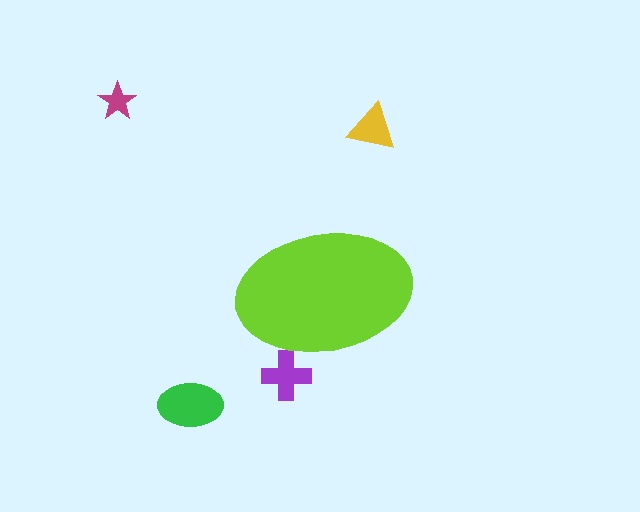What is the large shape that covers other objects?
A lime ellipse.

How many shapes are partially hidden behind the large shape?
1 shape is partially hidden.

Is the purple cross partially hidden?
Yes, the purple cross is partially hidden behind the lime ellipse.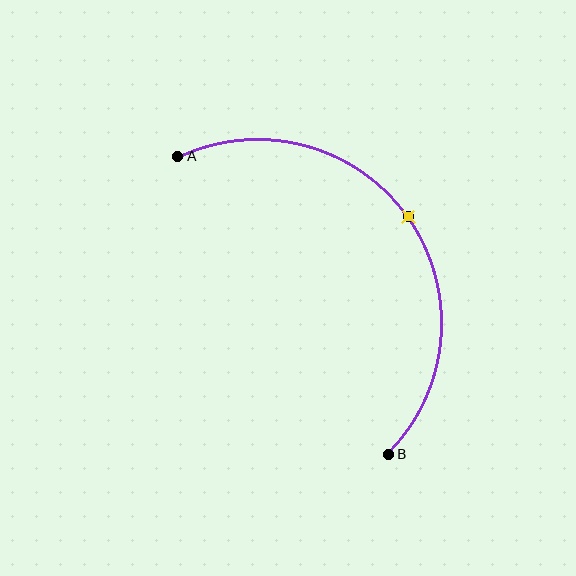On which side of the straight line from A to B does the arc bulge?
The arc bulges above and to the right of the straight line connecting A and B.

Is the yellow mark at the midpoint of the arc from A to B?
Yes. The yellow mark lies on the arc at equal arc-length from both A and B — it is the arc midpoint.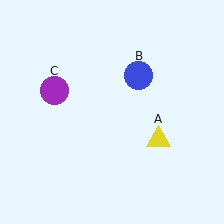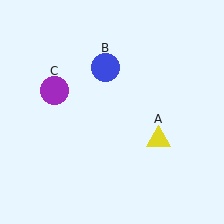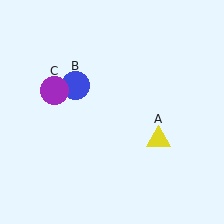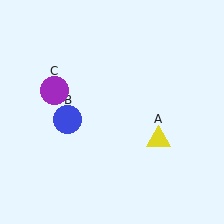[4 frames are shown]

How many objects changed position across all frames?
1 object changed position: blue circle (object B).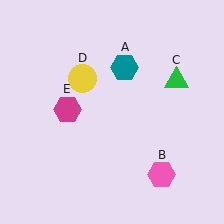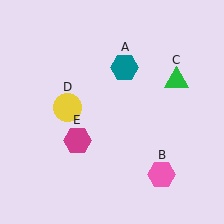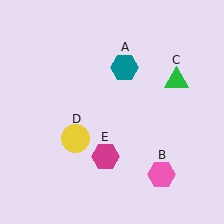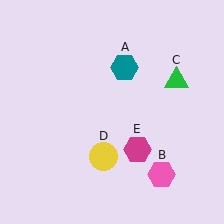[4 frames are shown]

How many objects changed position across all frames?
2 objects changed position: yellow circle (object D), magenta hexagon (object E).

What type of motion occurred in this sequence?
The yellow circle (object D), magenta hexagon (object E) rotated counterclockwise around the center of the scene.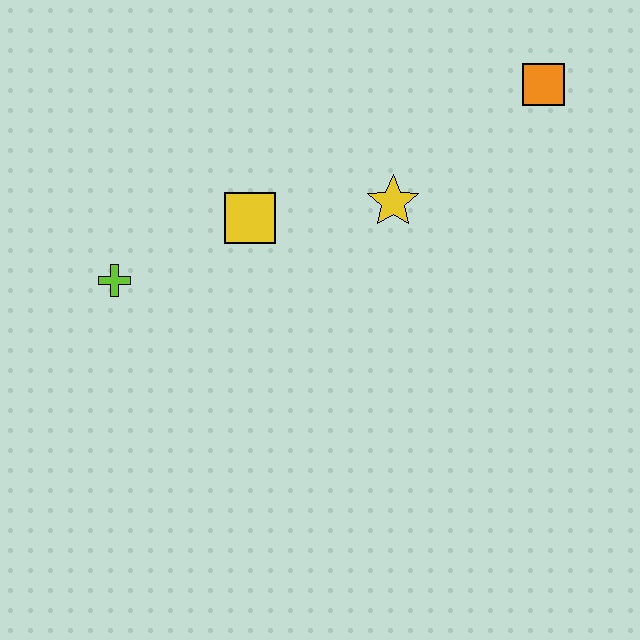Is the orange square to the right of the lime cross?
Yes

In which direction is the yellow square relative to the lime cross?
The yellow square is to the right of the lime cross.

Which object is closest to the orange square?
The yellow star is closest to the orange square.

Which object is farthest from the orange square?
The lime cross is farthest from the orange square.